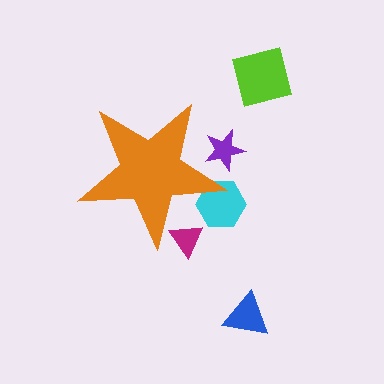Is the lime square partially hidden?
No, the lime square is fully visible.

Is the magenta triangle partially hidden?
Yes, the magenta triangle is partially hidden behind the orange star.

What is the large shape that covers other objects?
An orange star.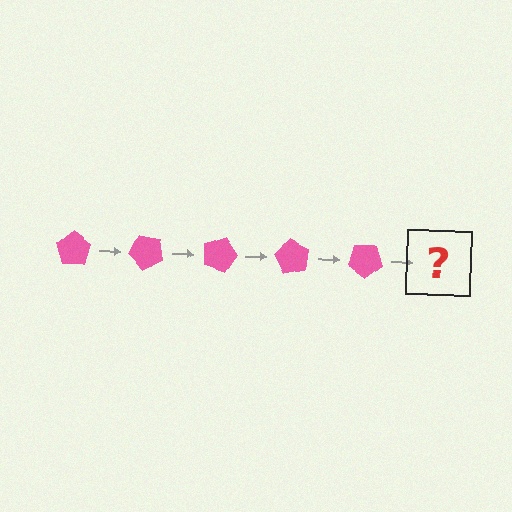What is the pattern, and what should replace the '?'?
The pattern is that the pentagon rotates 45 degrees each step. The '?' should be a pink pentagon rotated 225 degrees.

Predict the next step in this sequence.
The next step is a pink pentagon rotated 225 degrees.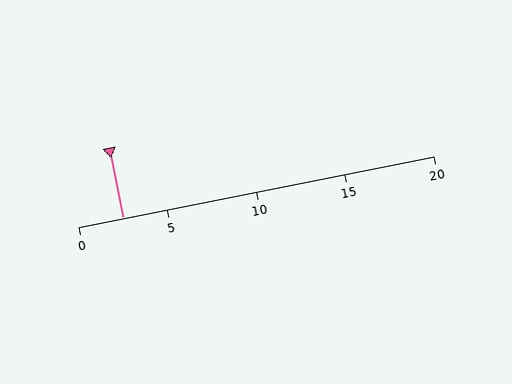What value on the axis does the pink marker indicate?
The marker indicates approximately 2.5.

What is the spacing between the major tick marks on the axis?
The major ticks are spaced 5 apart.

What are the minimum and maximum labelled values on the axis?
The axis runs from 0 to 20.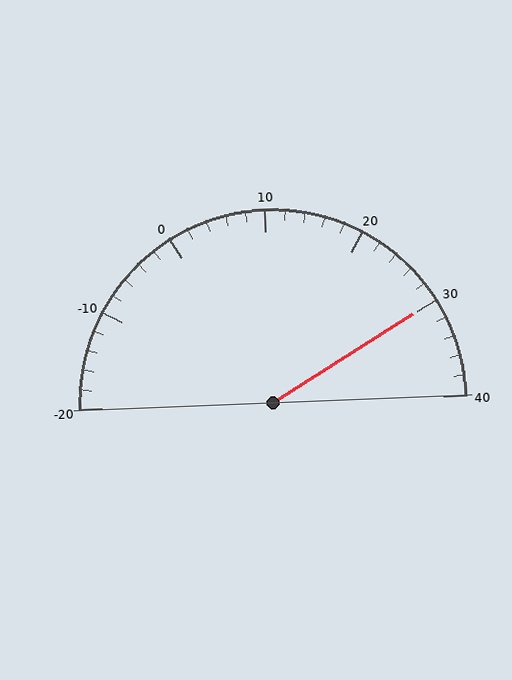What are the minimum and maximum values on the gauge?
The gauge ranges from -20 to 40.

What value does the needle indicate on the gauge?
The needle indicates approximately 30.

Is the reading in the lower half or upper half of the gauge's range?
The reading is in the upper half of the range (-20 to 40).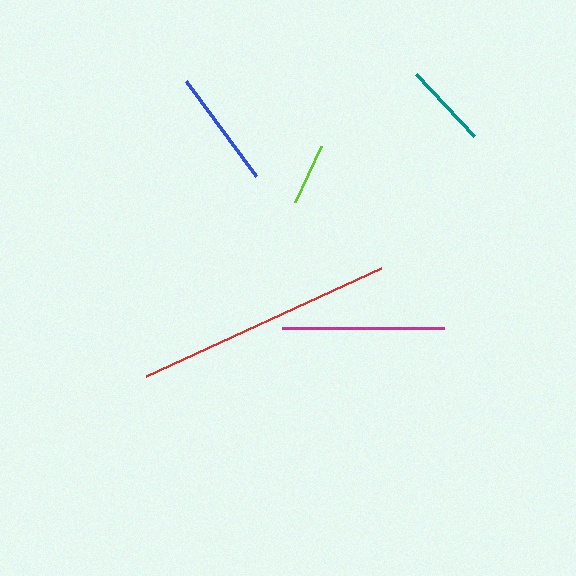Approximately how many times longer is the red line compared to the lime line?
The red line is approximately 4.3 times the length of the lime line.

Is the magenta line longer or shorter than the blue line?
The magenta line is longer than the blue line.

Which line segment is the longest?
The red line is the longest at approximately 259 pixels.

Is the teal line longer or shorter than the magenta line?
The magenta line is longer than the teal line.